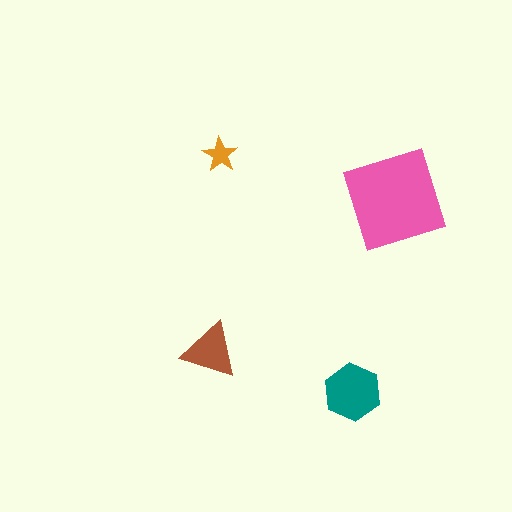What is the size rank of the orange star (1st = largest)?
4th.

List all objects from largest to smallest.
The pink square, the teal hexagon, the brown triangle, the orange star.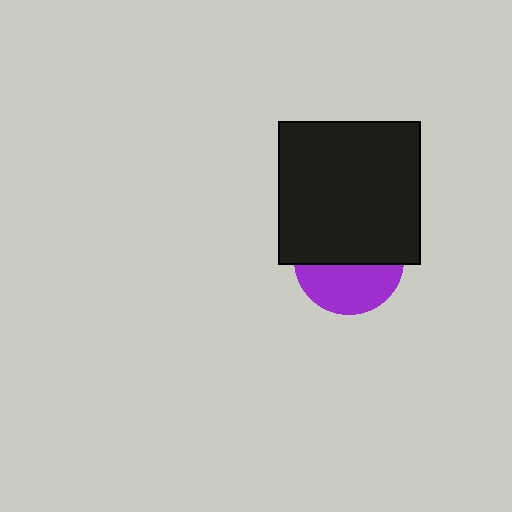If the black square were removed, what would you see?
You would see the complete purple circle.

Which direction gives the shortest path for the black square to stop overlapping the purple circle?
Moving up gives the shortest separation.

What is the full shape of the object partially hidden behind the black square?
The partially hidden object is a purple circle.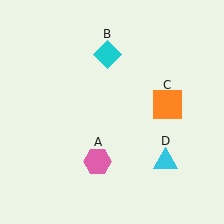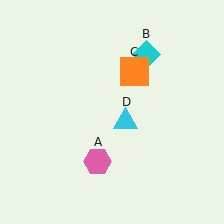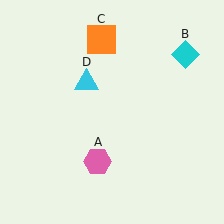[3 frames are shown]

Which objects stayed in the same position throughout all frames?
Pink hexagon (object A) remained stationary.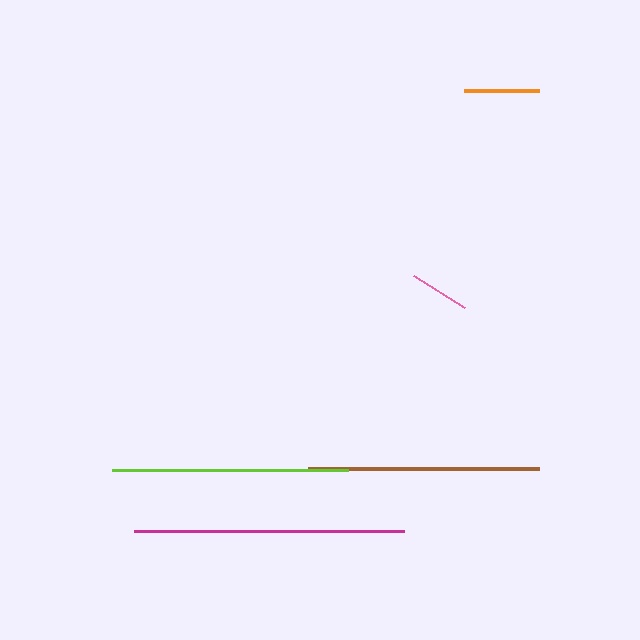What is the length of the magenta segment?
The magenta segment is approximately 270 pixels long.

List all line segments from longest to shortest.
From longest to shortest: magenta, lime, brown, orange, pink.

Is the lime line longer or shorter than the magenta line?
The magenta line is longer than the lime line.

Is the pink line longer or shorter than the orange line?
The orange line is longer than the pink line.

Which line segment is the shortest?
The pink line is the shortest at approximately 60 pixels.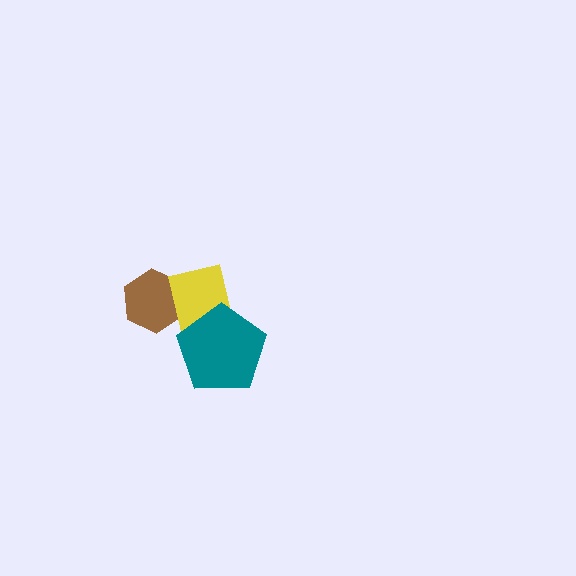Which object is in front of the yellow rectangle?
The teal pentagon is in front of the yellow rectangle.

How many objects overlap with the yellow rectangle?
2 objects overlap with the yellow rectangle.